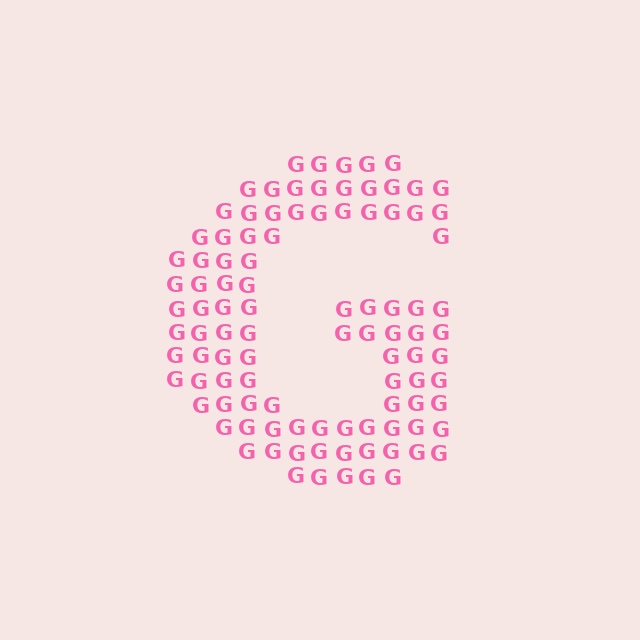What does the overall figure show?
The overall figure shows the letter G.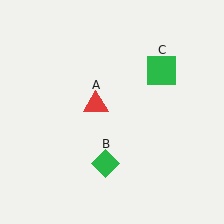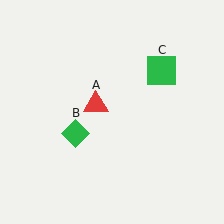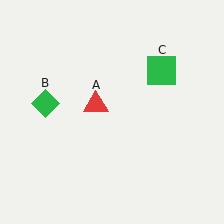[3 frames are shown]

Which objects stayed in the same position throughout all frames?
Red triangle (object A) and green square (object C) remained stationary.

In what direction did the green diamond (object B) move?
The green diamond (object B) moved up and to the left.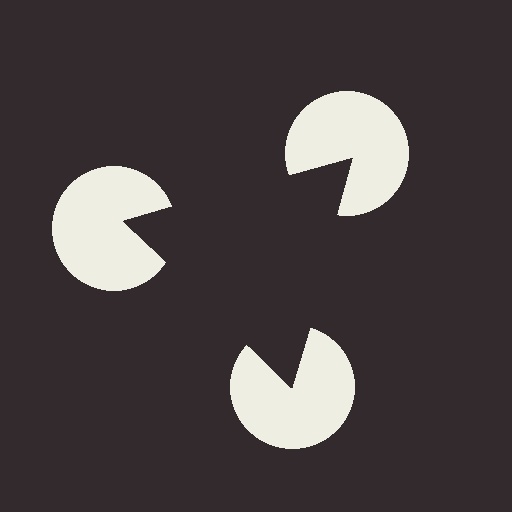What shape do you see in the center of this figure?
An illusory triangle — its edges are inferred from the aligned wedge cuts in the pac-man discs, not physically drawn.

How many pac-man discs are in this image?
There are 3 — one at each vertex of the illusory triangle.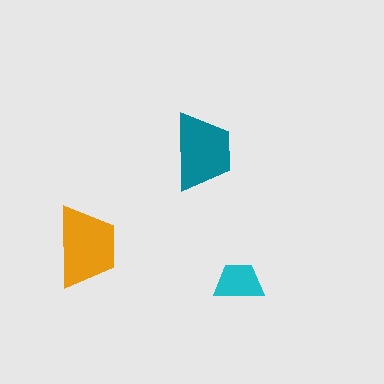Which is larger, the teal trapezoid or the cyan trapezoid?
The teal one.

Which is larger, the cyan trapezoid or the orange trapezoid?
The orange one.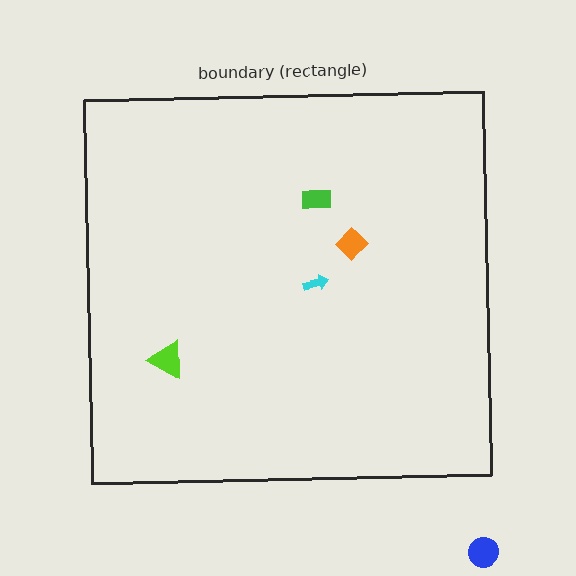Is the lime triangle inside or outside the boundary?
Inside.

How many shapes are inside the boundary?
4 inside, 1 outside.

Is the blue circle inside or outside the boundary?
Outside.